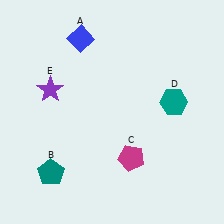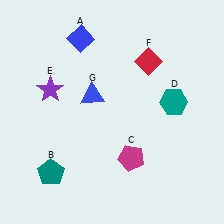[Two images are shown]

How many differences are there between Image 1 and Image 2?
There are 2 differences between the two images.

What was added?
A red diamond (F), a blue triangle (G) were added in Image 2.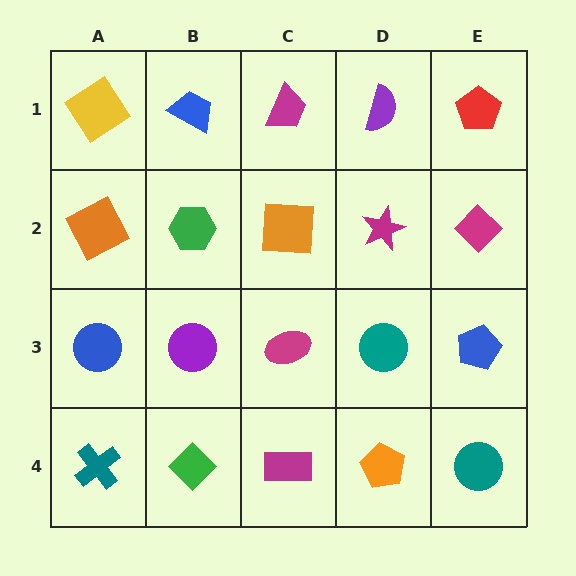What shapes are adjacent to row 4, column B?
A purple circle (row 3, column B), a teal cross (row 4, column A), a magenta rectangle (row 4, column C).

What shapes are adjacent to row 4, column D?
A teal circle (row 3, column D), a magenta rectangle (row 4, column C), a teal circle (row 4, column E).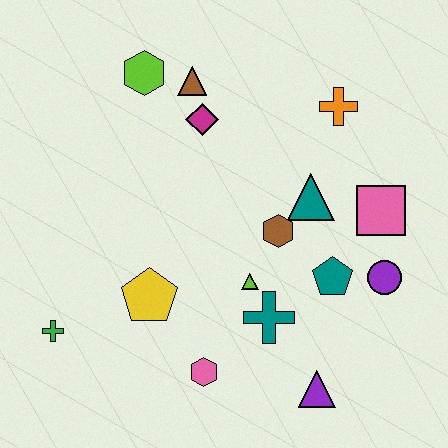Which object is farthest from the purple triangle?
The lime hexagon is farthest from the purple triangle.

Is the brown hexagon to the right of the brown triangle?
Yes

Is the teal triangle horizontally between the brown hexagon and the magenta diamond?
No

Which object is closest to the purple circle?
The teal pentagon is closest to the purple circle.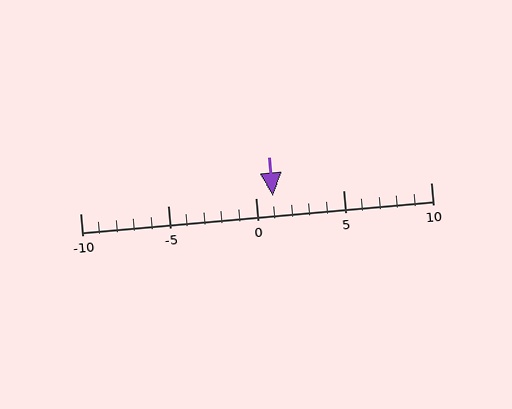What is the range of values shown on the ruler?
The ruler shows values from -10 to 10.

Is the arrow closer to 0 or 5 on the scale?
The arrow is closer to 0.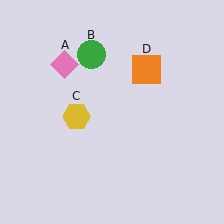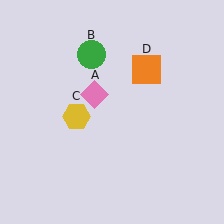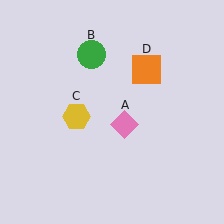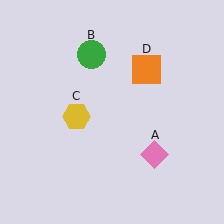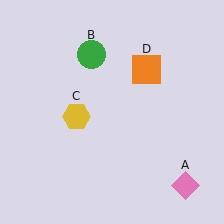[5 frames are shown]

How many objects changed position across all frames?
1 object changed position: pink diamond (object A).